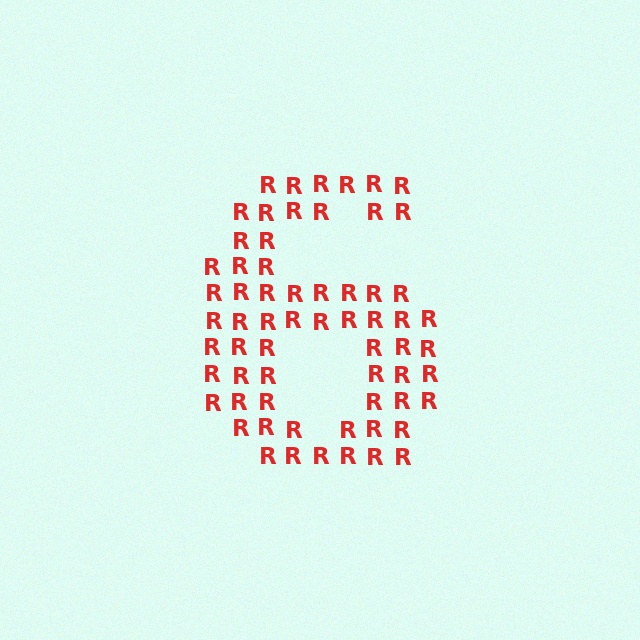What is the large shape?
The large shape is the digit 6.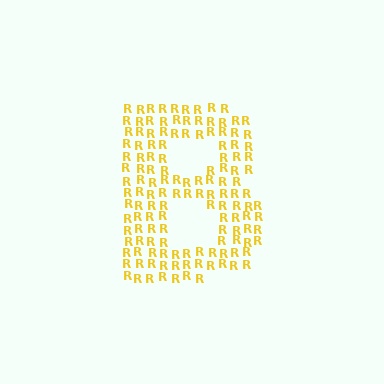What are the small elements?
The small elements are letter R's.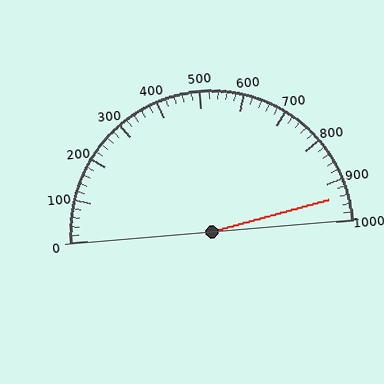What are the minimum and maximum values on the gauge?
The gauge ranges from 0 to 1000.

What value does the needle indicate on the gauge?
The needle indicates approximately 940.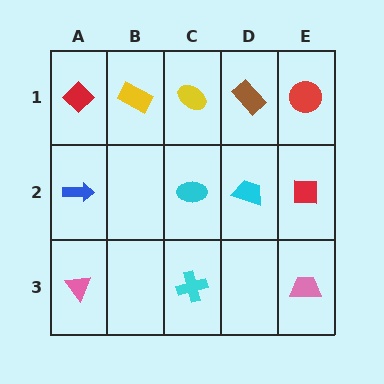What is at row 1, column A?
A red diamond.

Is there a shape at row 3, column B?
No, that cell is empty.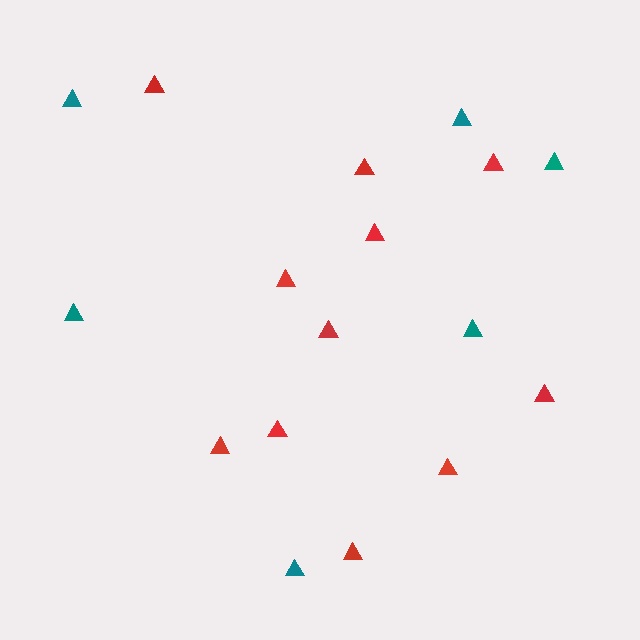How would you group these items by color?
There are 2 groups: one group of red triangles (11) and one group of teal triangles (6).